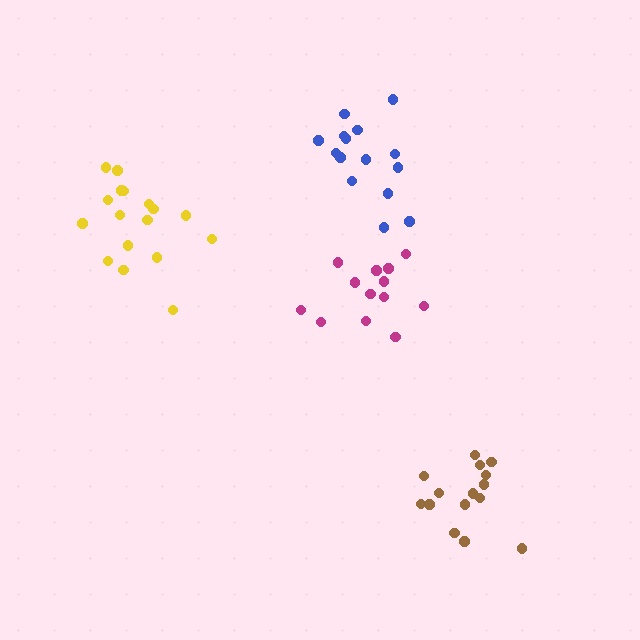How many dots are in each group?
Group 1: 17 dots, Group 2: 15 dots, Group 3: 13 dots, Group 4: 15 dots (60 total).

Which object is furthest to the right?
The brown cluster is rightmost.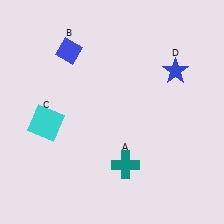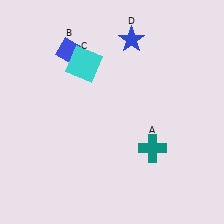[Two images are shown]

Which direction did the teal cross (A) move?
The teal cross (A) moved right.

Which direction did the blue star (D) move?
The blue star (D) moved left.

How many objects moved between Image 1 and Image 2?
3 objects moved between the two images.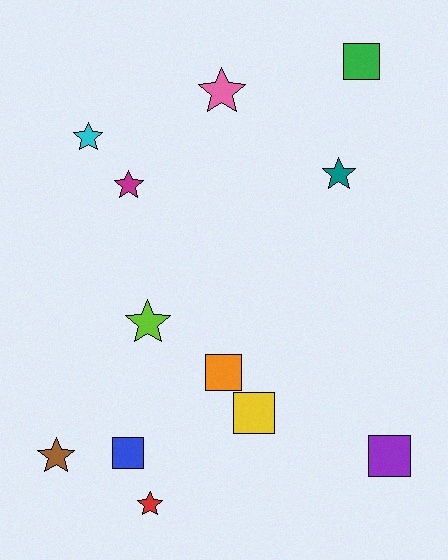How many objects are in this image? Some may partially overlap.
There are 12 objects.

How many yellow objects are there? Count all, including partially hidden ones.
There is 1 yellow object.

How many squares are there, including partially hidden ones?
There are 5 squares.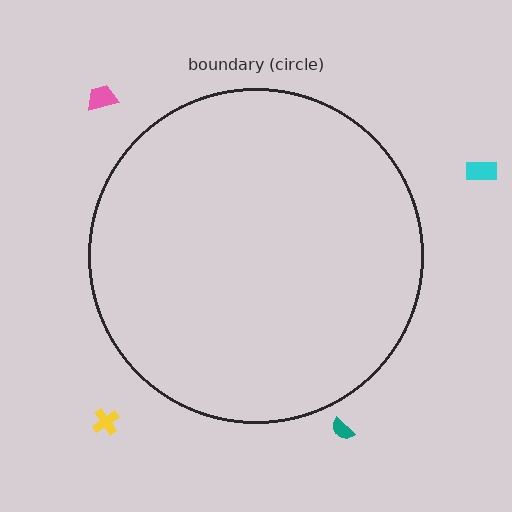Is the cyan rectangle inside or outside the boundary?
Outside.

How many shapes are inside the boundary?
0 inside, 4 outside.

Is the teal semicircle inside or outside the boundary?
Outside.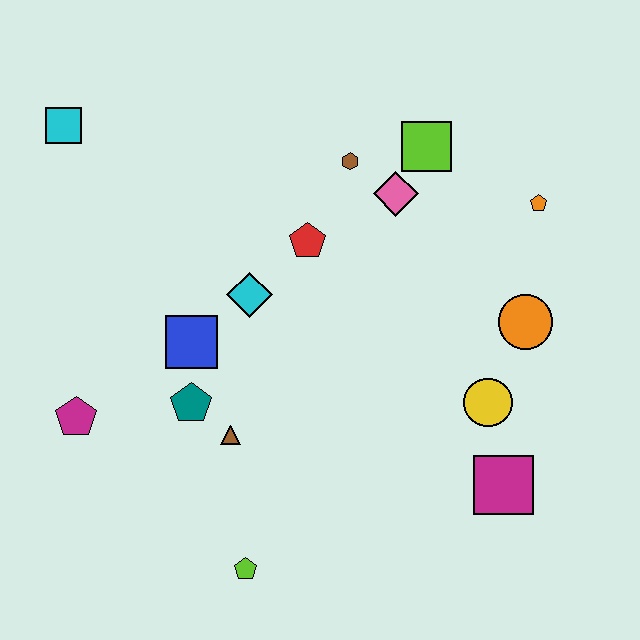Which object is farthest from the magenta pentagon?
The orange pentagon is farthest from the magenta pentagon.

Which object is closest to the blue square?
The teal pentagon is closest to the blue square.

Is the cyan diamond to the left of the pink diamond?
Yes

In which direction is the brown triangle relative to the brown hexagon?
The brown triangle is below the brown hexagon.